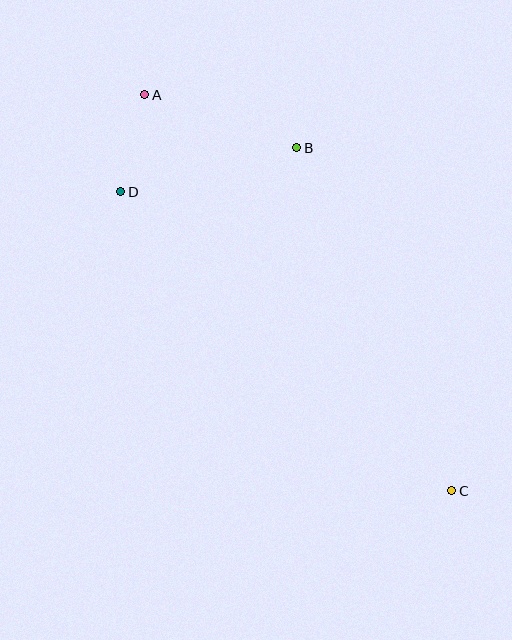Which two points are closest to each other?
Points A and D are closest to each other.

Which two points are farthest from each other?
Points A and C are farthest from each other.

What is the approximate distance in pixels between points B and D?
The distance between B and D is approximately 181 pixels.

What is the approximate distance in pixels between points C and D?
The distance between C and D is approximately 446 pixels.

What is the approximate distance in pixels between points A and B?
The distance between A and B is approximately 161 pixels.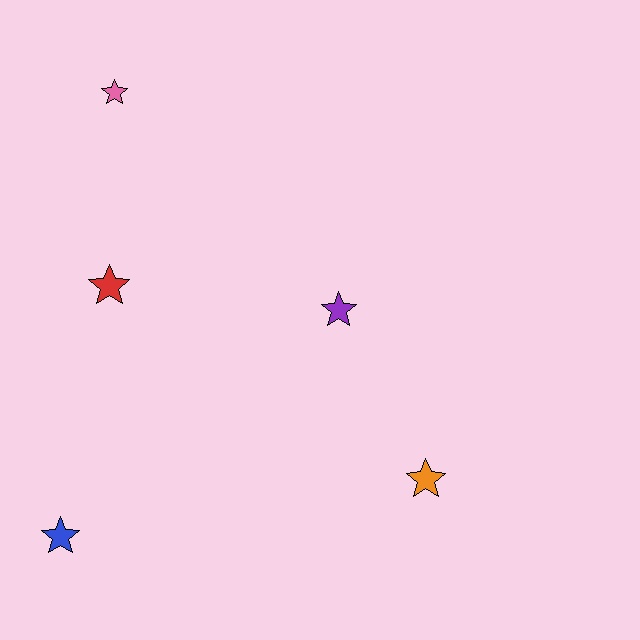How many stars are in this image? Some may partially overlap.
There are 5 stars.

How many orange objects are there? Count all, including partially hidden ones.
There is 1 orange object.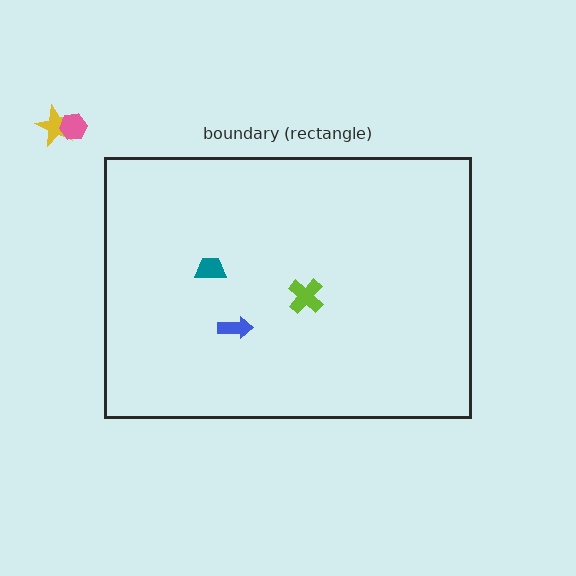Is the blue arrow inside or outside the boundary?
Inside.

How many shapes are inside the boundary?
3 inside, 2 outside.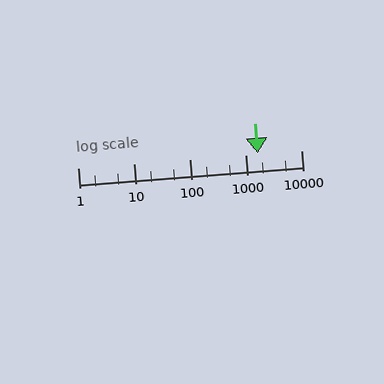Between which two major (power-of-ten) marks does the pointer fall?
The pointer is between 1000 and 10000.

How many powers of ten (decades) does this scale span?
The scale spans 4 decades, from 1 to 10000.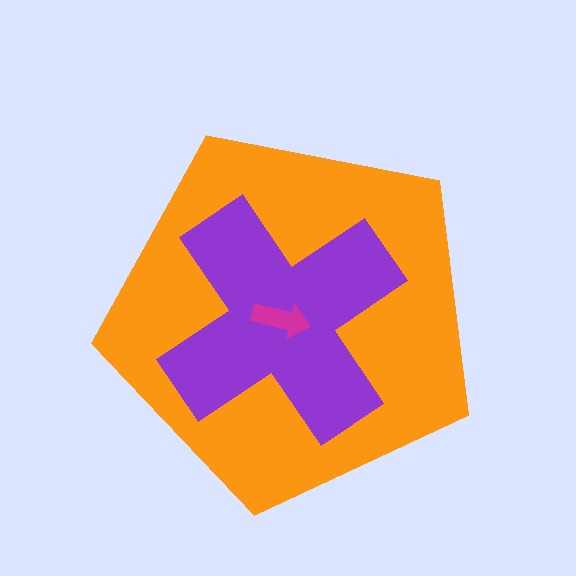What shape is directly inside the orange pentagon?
The purple cross.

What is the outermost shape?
The orange pentagon.